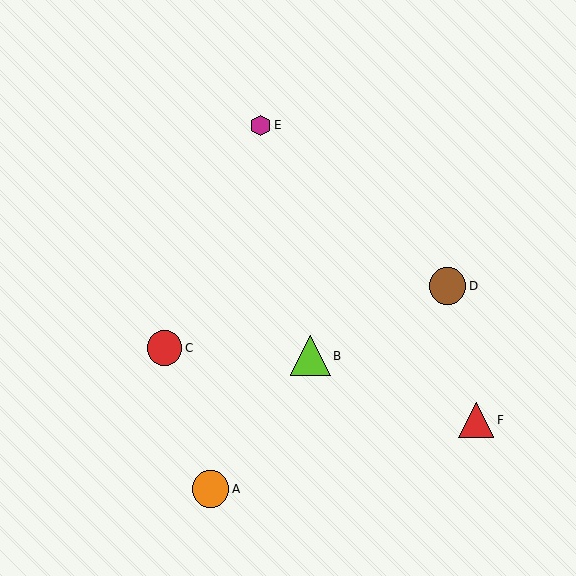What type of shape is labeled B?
Shape B is a lime triangle.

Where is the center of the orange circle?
The center of the orange circle is at (210, 489).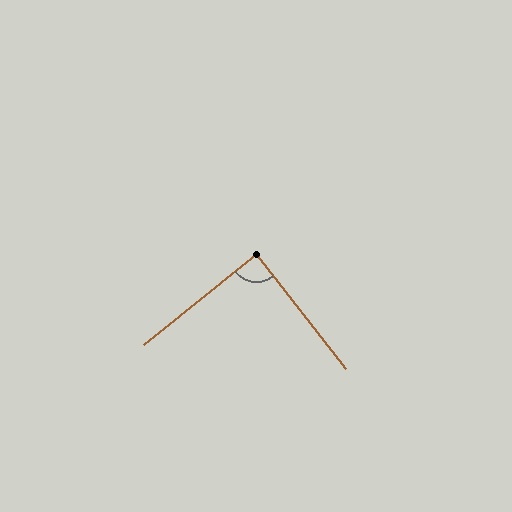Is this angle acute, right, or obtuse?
It is approximately a right angle.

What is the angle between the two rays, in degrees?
Approximately 89 degrees.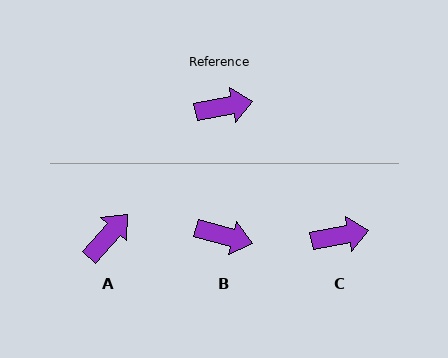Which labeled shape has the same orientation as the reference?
C.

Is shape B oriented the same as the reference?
No, it is off by about 25 degrees.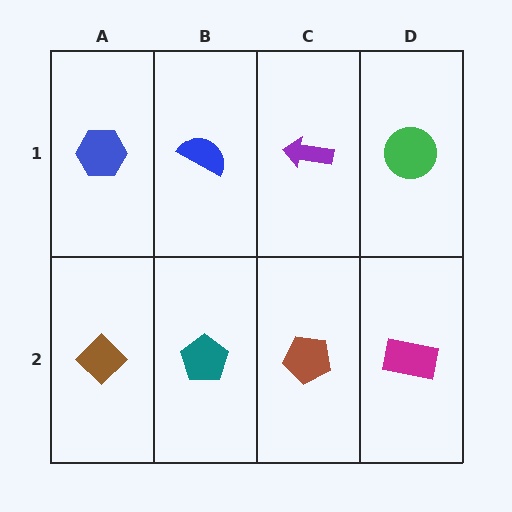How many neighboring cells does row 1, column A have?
2.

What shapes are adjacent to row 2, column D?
A green circle (row 1, column D), a brown pentagon (row 2, column C).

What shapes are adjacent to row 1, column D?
A magenta rectangle (row 2, column D), a purple arrow (row 1, column C).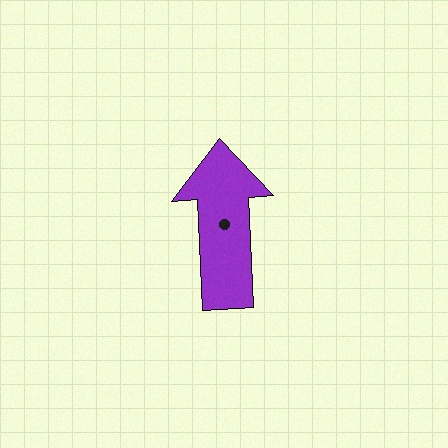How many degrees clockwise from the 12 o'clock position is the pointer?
Approximately 357 degrees.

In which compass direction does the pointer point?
North.